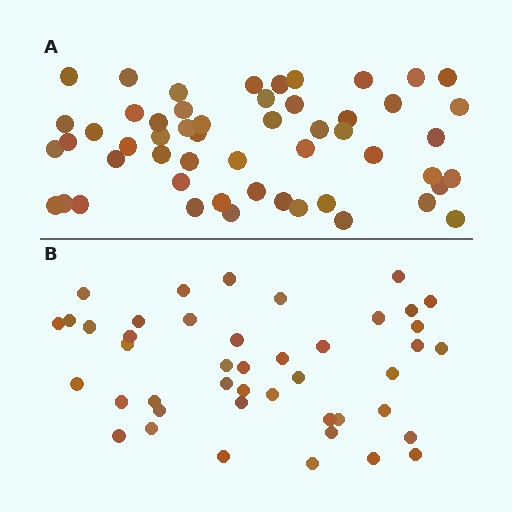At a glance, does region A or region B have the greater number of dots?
Region A (the top region) has more dots.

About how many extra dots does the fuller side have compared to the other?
Region A has roughly 8 or so more dots than region B.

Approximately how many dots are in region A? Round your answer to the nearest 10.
About 50 dots. (The exact count is 53, which rounds to 50.)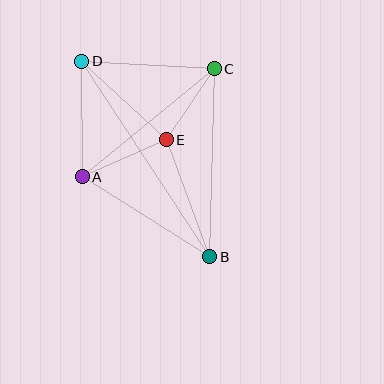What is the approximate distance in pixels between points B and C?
The distance between B and C is approximately 188 pixels.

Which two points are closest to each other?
Points C and E are closest to each other.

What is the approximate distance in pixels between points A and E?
The distance between A and E is approximately 92 pixels.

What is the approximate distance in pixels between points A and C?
The distance between A and C is approximately 170 pixels.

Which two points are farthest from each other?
Points B and D are farthest from each other.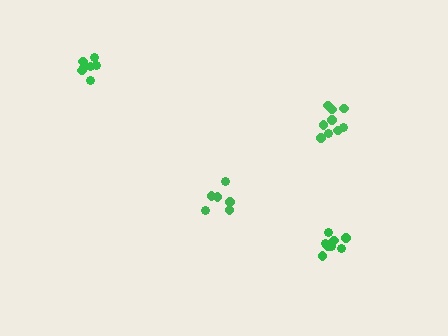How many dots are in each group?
Group 1: 9 dots, Group 2: 6 dots, Group 3: 10 dots, Group 4: 7 dots (32 total).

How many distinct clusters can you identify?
There are 4 distinct clusters.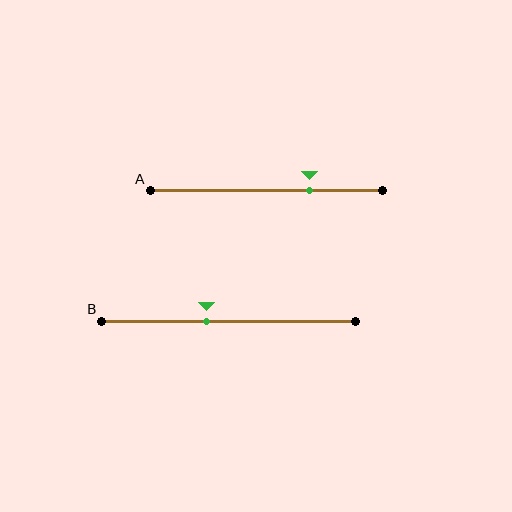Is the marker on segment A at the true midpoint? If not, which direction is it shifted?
No, the marker on segment A is shifted to the right by about 19% of the segment length.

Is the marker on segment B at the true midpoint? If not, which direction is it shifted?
No, the marker on segment B is shifted to the left by about 9% of the segment length.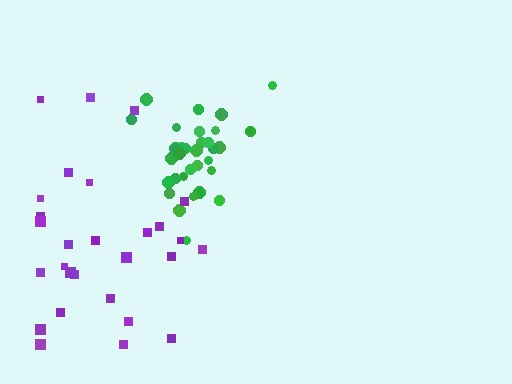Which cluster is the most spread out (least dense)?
Purple.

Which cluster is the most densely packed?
Green.